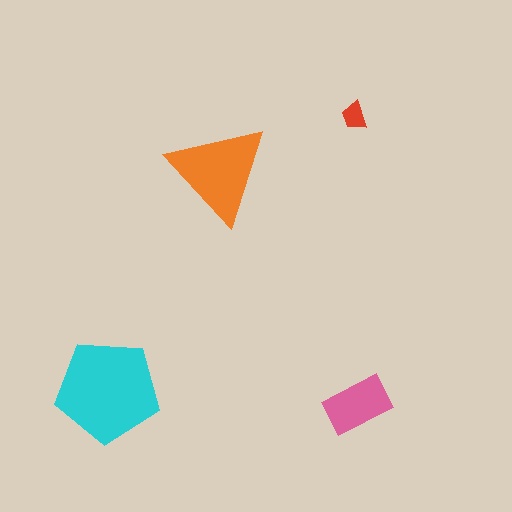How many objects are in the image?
There are 4 objects in the image.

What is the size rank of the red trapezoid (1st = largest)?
4th.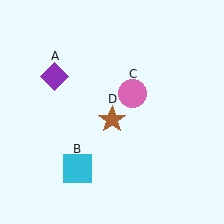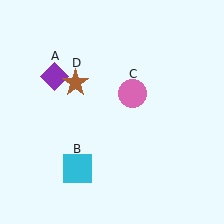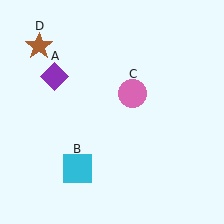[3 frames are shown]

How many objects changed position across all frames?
1 object changed position: brown star (object D).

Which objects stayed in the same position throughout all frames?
Purple diamond (object A) and cyan square (object B) and pink circle (object C) remained stationary.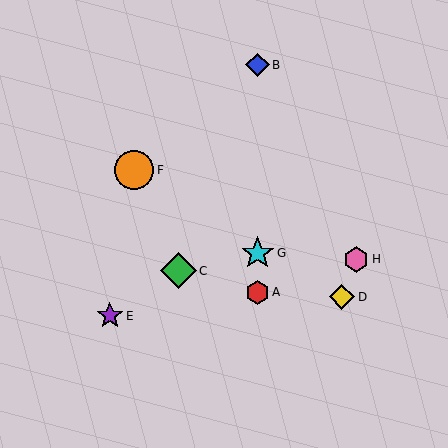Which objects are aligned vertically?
Objects A, B, G are aligned vertically.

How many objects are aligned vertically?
3 objects (A, B, G) are aligned vertically.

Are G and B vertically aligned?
Yes, both are at x≈258.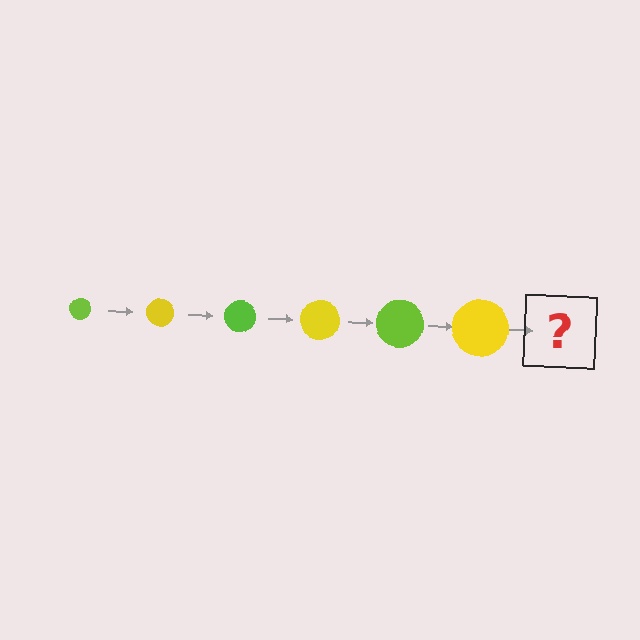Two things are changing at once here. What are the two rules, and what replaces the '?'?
The two rules are that the circle grows larger each step and the color cycles through lime and yellow. The '?' should be a lime circle, larger than the previous one.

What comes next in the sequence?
The next element should be a lime circle, larger than the previous one.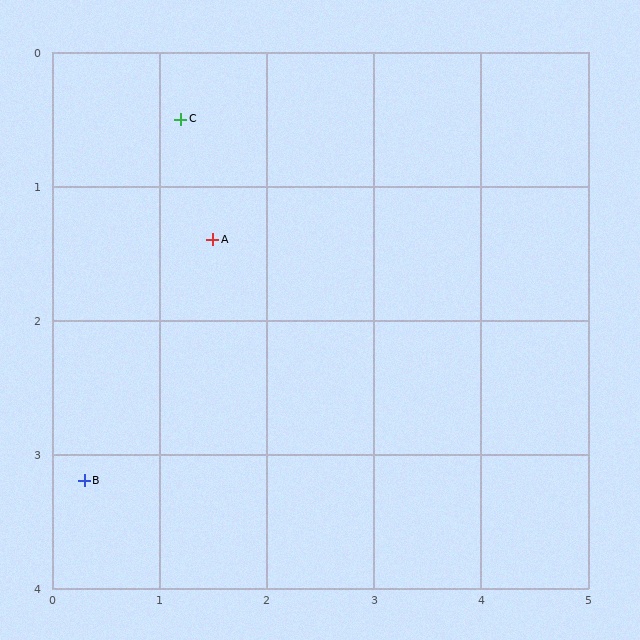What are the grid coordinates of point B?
Point B is at approximately (0.3, 3.2).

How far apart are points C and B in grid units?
Points C and B are about 2.8 grid units apart.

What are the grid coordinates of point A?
Point A is at approximately (1.5, 1.4).